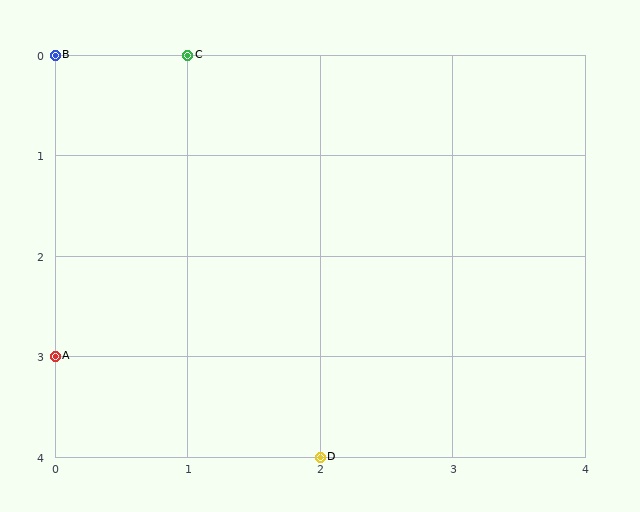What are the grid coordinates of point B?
Point B is at grid coordinates (0, 0).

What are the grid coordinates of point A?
Point A is at grid coordinates (0, 3).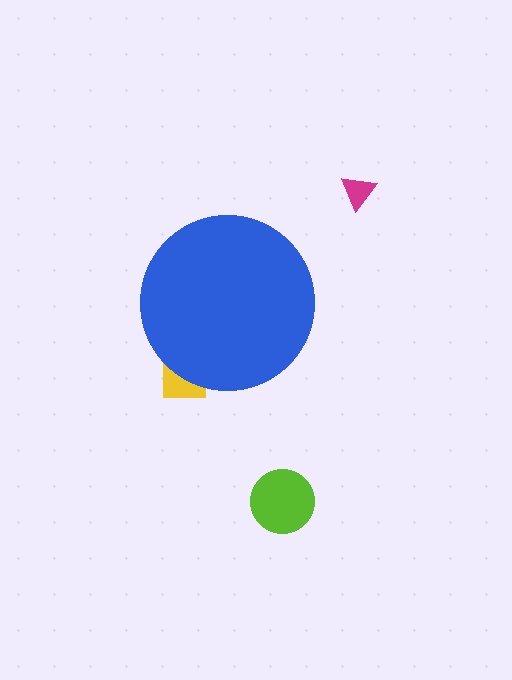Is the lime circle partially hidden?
No, the lime circle is fully visible.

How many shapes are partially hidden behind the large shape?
1 shape is partially hidden.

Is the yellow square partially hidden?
Yes, the yellow square is partially hidden behind the blue circle.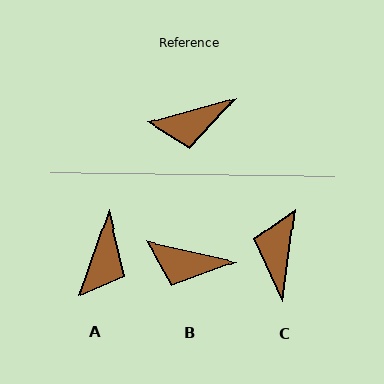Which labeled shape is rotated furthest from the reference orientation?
C, about 112 degrees away.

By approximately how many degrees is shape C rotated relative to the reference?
Approximately 112 degrees clockwise.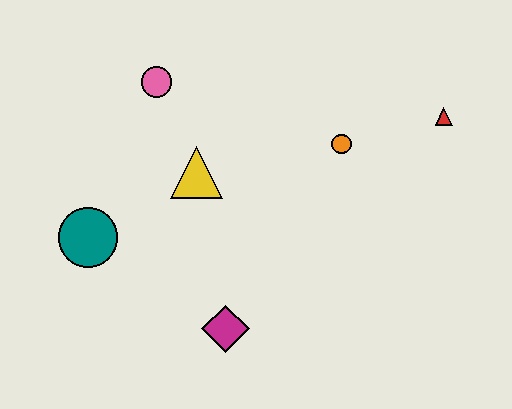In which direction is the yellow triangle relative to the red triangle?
The yellow triangle is to the left of the red triangle.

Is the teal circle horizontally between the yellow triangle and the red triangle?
No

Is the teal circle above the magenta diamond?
Yes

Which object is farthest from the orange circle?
The teal circle is farthest from the orange circle.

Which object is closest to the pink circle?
The yellow triangle is closest to the pink circle.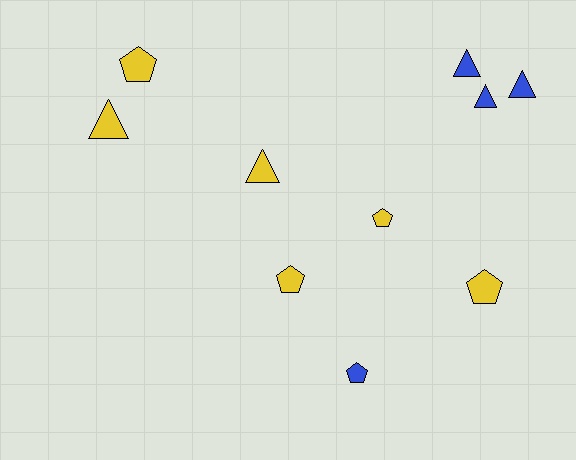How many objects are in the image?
There are 10 objects.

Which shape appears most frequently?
Triangle, with 5 objects.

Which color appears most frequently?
Yellow, with 6 objects.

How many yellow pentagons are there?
There are 4 yellow pentagons.